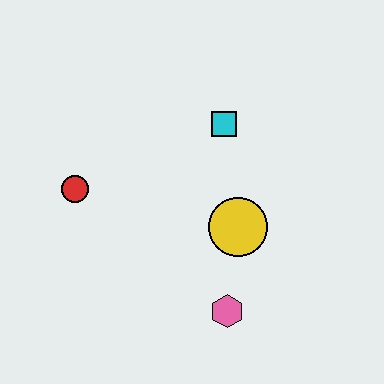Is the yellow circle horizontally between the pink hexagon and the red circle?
No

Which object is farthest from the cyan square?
The pink hexagon is farthest from the cyan square.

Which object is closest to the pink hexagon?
The yellow circle is closest to the pink hexagon.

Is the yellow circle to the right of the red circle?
Yes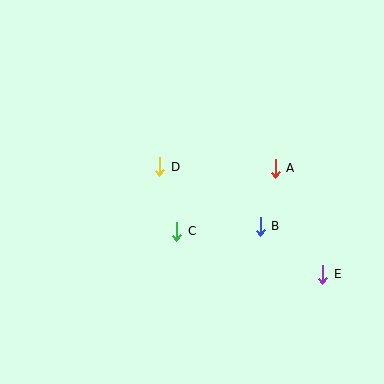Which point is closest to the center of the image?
Point D at (160, 167) is closest to the center.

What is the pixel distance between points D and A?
The distance between D and A is 116 pixels.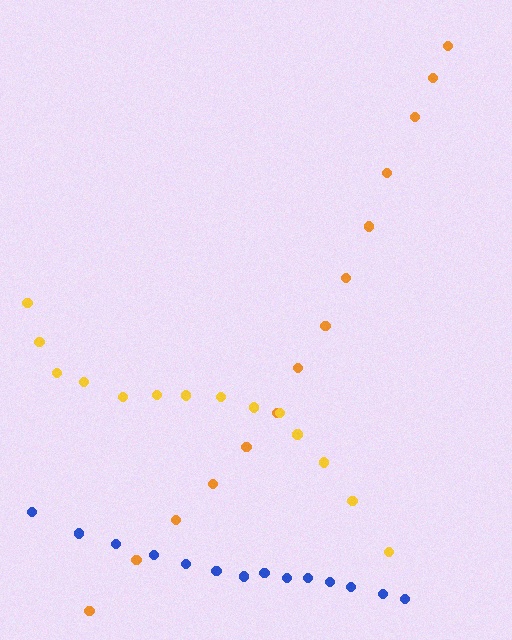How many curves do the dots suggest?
There are 3 distinct paths.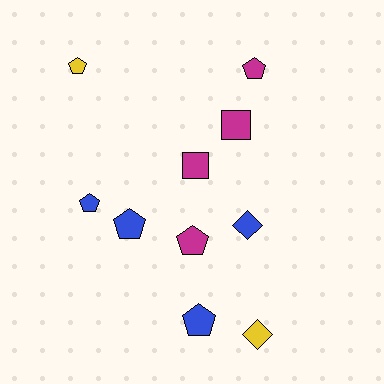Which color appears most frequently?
Magenta, with 4 objects.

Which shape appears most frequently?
Pentagon, with 6 objects.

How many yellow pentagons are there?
There is 1 yellow pentagon.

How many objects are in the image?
There are 10 objects.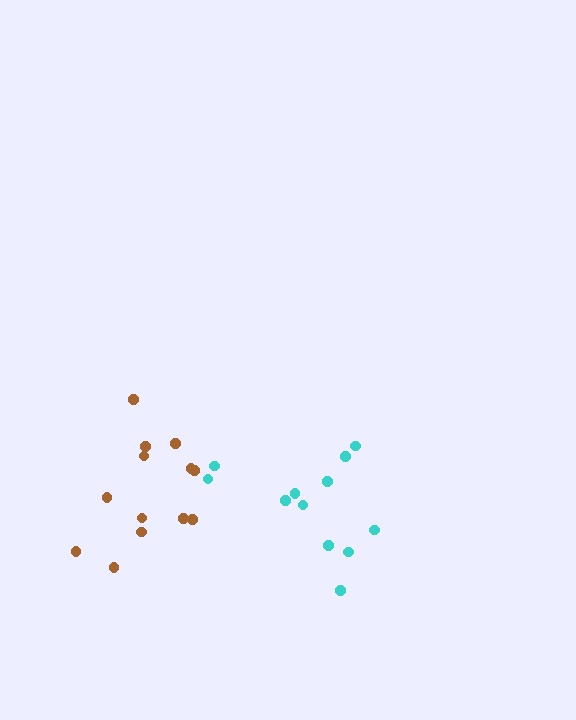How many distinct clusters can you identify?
There are 2 distinct clusters.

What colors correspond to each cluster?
The clusters are colored: cyan, brown.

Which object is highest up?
The brown cluster is topmost.